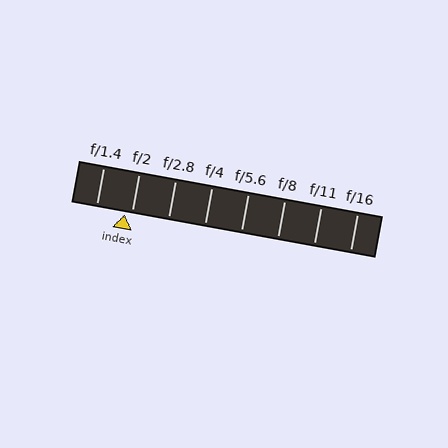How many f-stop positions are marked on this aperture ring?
There are 8 f-stop positions marked.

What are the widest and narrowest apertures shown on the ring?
The widest aperture shown is f/1.4 and the narrowest is f/16.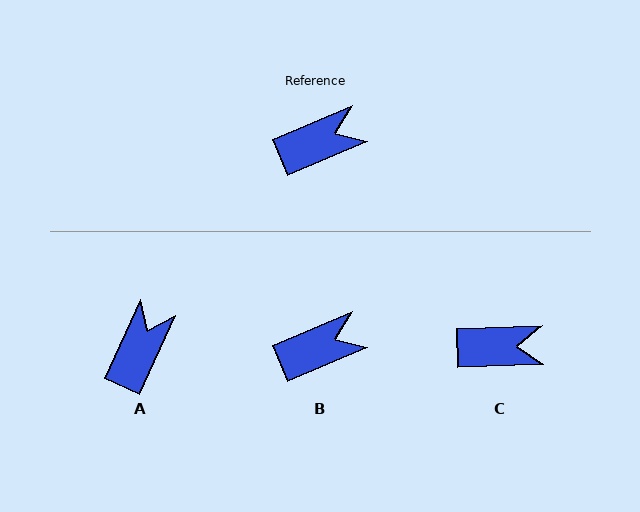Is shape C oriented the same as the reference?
No, it is off by about 21 degrees.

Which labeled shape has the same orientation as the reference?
B.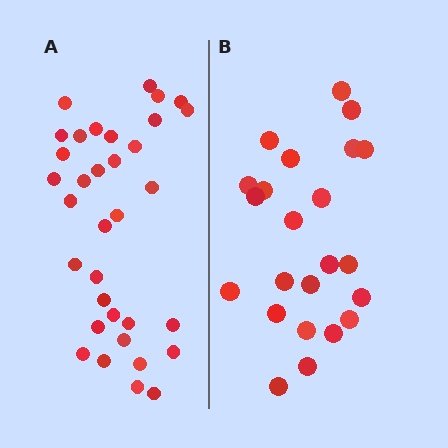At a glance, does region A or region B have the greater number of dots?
Region A (the left region) has more dots.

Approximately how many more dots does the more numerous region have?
Region A has roughly 12 or so more dots than region B.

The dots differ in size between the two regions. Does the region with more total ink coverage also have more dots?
No. Region B has more total ink coverage because its dots are larger, but region A actually contains more individual dots. Total area can be misleading — the number of items is what matters here.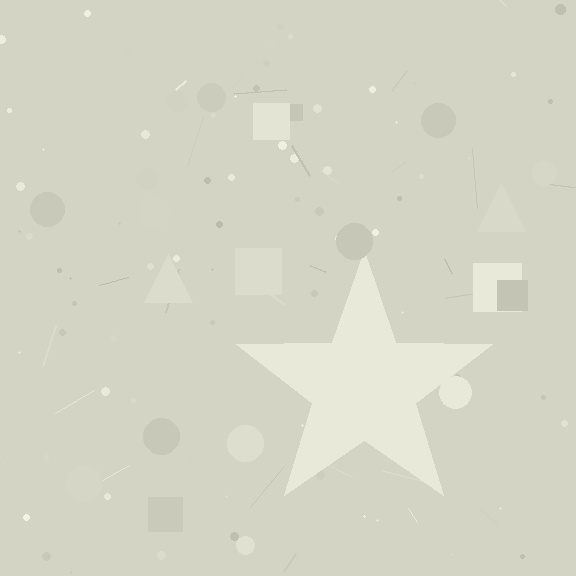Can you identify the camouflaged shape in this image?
The camouflaged shape is a star.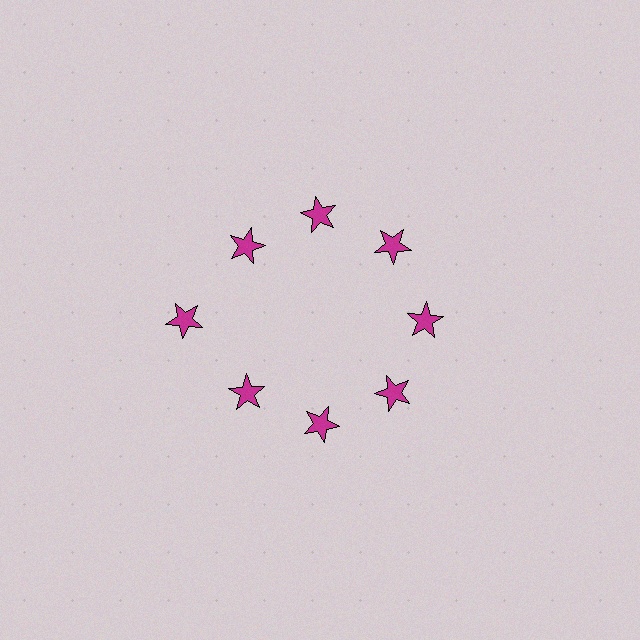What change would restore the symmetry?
The symmetry would be restored by moving it inward, back onto the ring so that all 8 stars sit at equal angles and equal distance from the center.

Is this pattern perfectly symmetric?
No. The 8 magenta stars are arranged in a ring, but one element near the 9 o'clock position is pushed outward from the center, breaking the 8-fold rotational symmetry.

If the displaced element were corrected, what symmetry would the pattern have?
It would have 8-fold rotational symmetry — the pattern would map onto itself every 45 degrees.